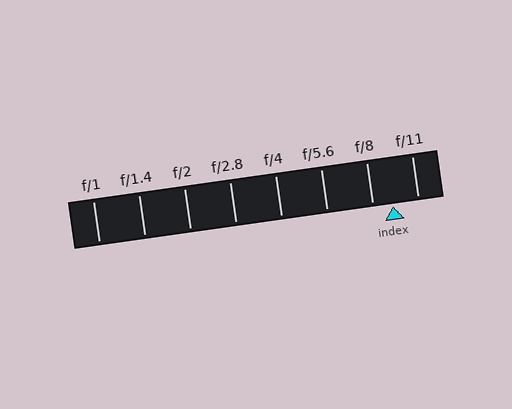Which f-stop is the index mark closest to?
The index mark is closest to f/8.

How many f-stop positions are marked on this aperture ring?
There are 8 f-stop positions marked.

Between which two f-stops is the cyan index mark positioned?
The index mark is between f/8 and f/11.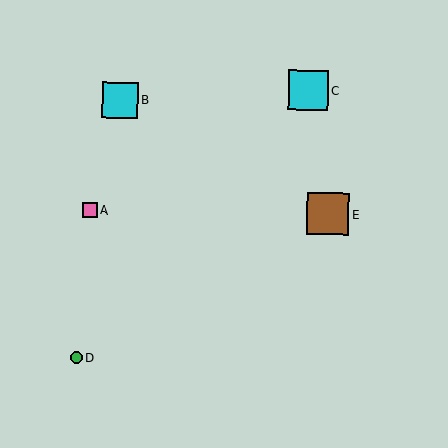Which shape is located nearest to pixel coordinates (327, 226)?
The brown square (labeled E) at (328, 214) is nearest to that location.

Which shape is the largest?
The brown square (labeled E) is the largest.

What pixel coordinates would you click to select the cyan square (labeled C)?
Click at (308, 90) to select the cyan square C.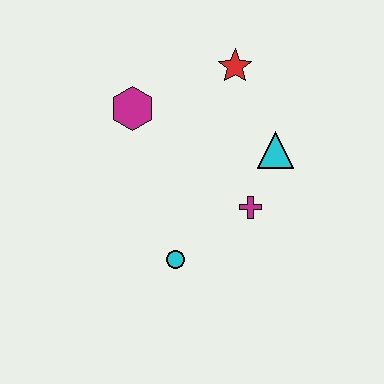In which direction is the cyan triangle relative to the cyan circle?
The cyan triangle is above the cyan circle.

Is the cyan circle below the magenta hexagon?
Yes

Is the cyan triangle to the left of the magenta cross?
No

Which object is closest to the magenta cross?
The cyan triangle is closest to the magenta cross.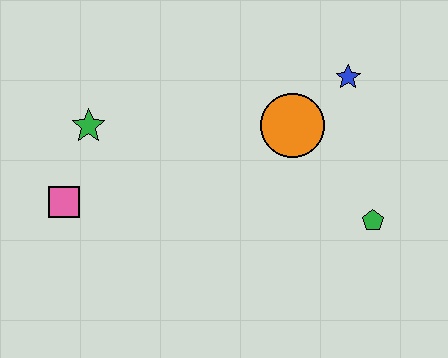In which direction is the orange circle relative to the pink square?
The orange circle is to the right of the pink square.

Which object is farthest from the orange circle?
The pink square is farthest from the orange circle.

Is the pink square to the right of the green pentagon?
No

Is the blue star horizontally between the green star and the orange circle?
No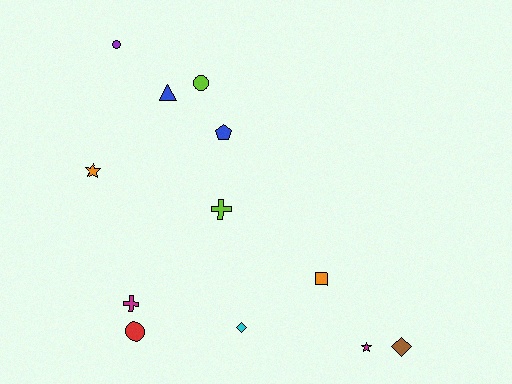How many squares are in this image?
There is 1 square.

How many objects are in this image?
There are 12 objects.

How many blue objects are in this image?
There are 2 blue objects.